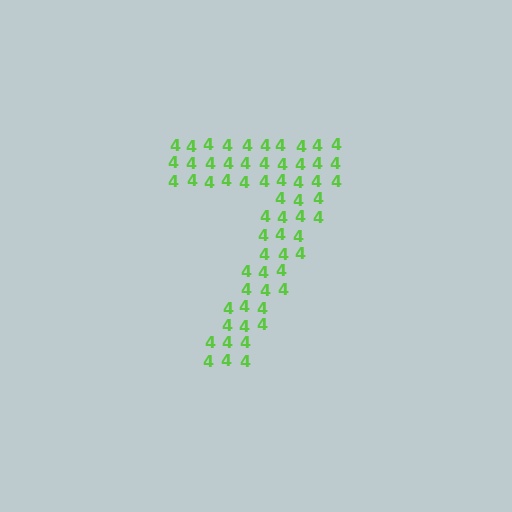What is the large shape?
The large shape is the digit 7.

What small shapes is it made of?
It is made of small digit 4's.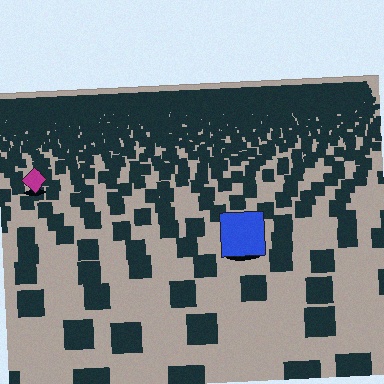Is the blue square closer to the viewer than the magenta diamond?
Yes. The blue square is closer — you can tell from the texture gradient: the ground texture is coarser near it.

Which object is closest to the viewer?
The blue square is closest. The texture marks near it are larger and more spread out.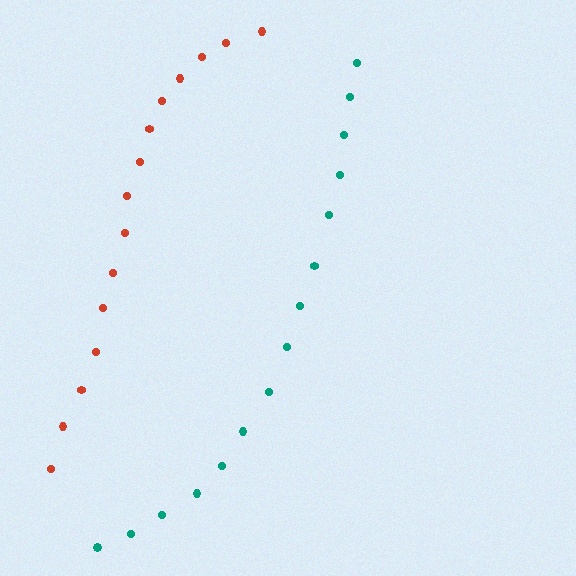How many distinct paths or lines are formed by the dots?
There are 2 distinct paths.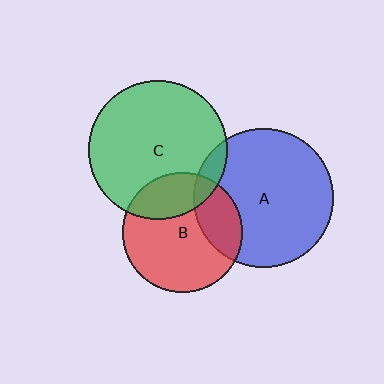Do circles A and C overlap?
Yes.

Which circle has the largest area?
Circle A (blue).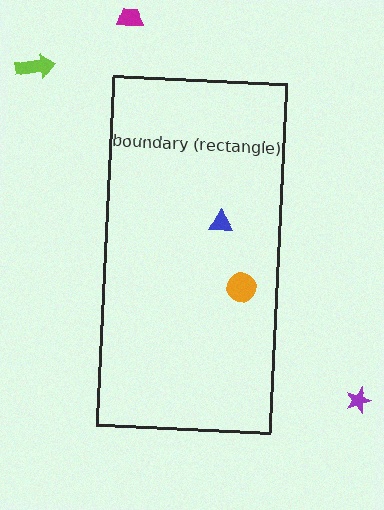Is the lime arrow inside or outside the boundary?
Outside.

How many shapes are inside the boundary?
2 inside, 3 outside.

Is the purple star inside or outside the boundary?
Outside.